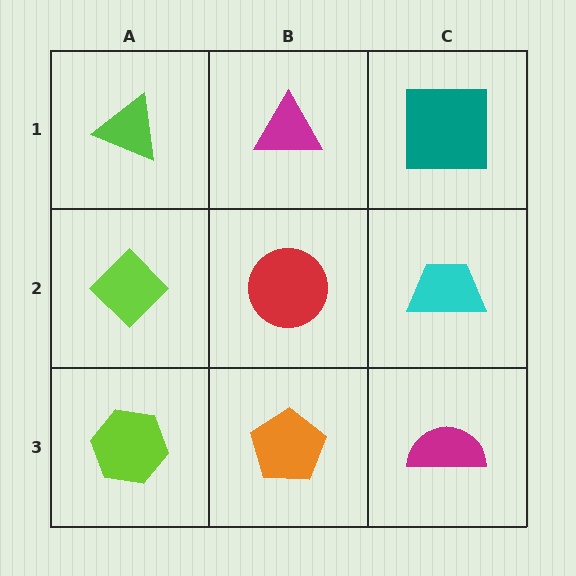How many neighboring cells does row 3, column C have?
2.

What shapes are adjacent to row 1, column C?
A cyan trapezoid (row 2, column C), a magenta triangle (row 1, column B).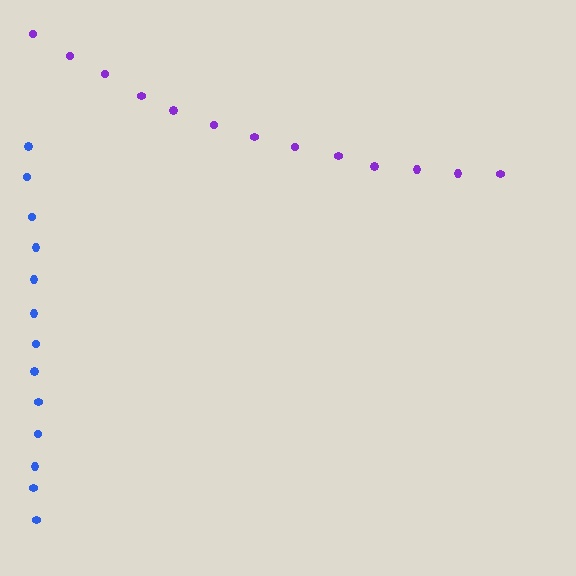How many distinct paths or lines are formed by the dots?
There are 2 distinct paths.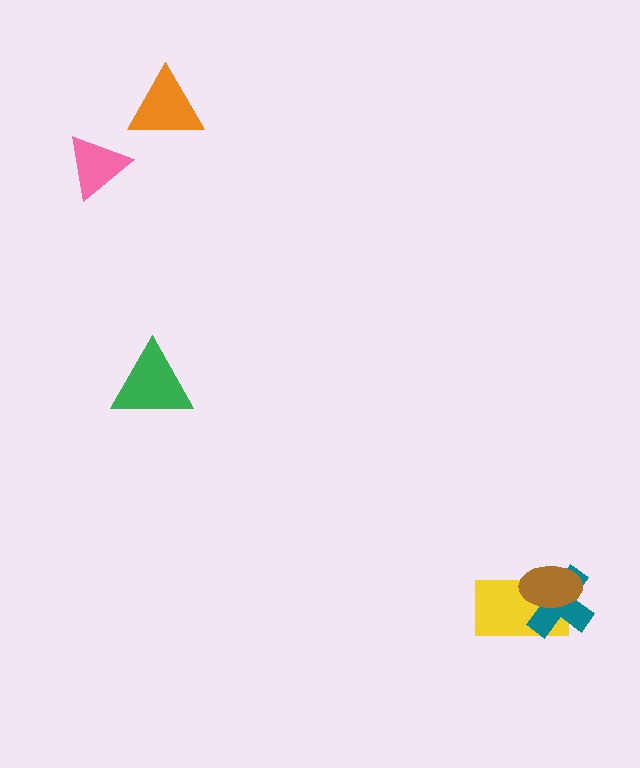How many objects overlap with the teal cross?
2 objects overlap with the teal cross.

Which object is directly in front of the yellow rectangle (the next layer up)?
The teal cross is directly in front of the yellow rectangle.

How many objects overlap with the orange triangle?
0 objects overlap with the orange triangle.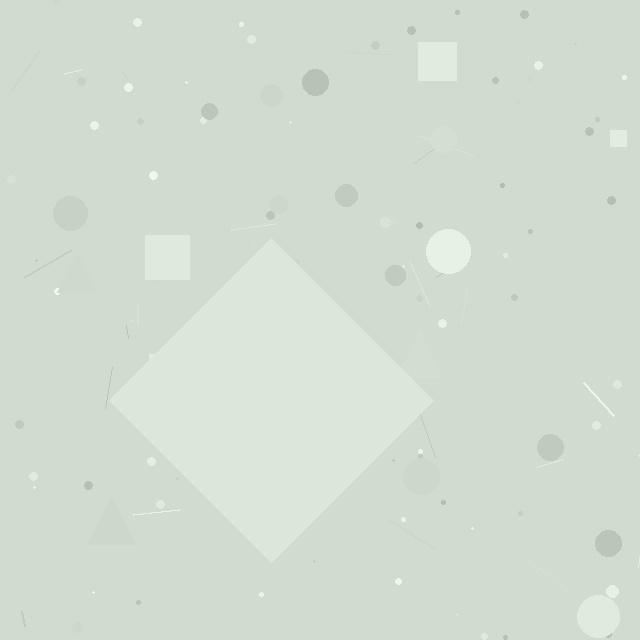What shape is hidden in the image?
A diamond is hidden in the image.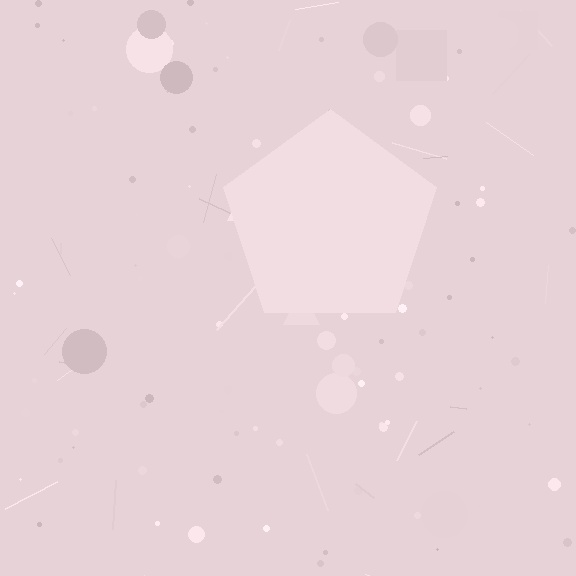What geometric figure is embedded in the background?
A pentagon is embedded in the background.